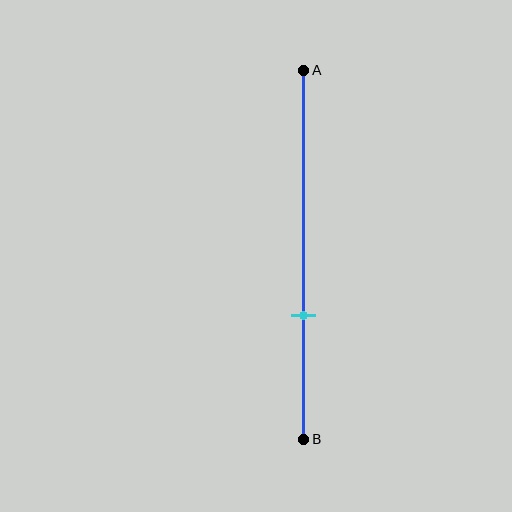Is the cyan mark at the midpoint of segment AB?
No, the mark is at about 65% from A, not at the 50% midpoint.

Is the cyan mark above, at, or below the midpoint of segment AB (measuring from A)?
The cyan mark is below the midpoint of segment AB.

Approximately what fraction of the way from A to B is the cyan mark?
The cyan mark is approximately 65% of the way from A to B.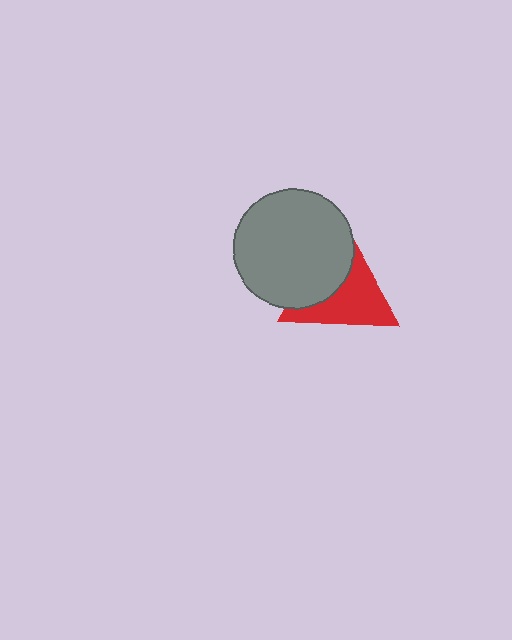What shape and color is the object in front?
The object in front is a gray circle.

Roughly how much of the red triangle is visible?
About half of it is visible (roughly 57%).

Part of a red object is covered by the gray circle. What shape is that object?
It is a triangle.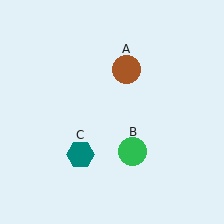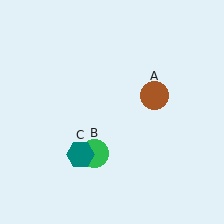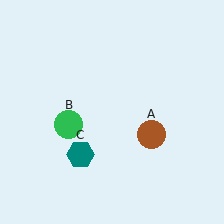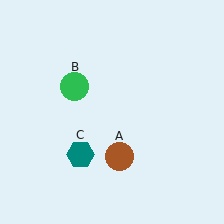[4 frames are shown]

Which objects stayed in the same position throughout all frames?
Teal hexagon (object C) remained stationary.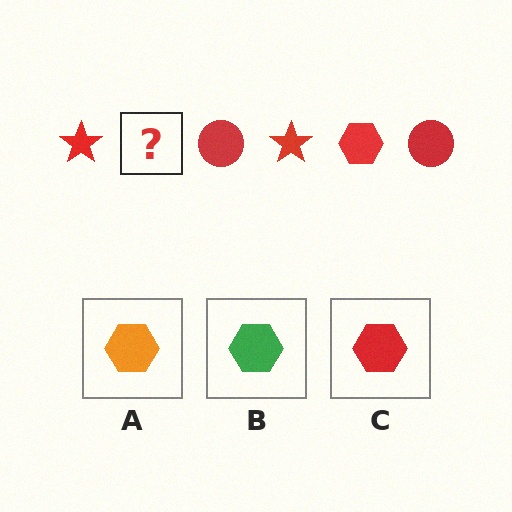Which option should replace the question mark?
Option C.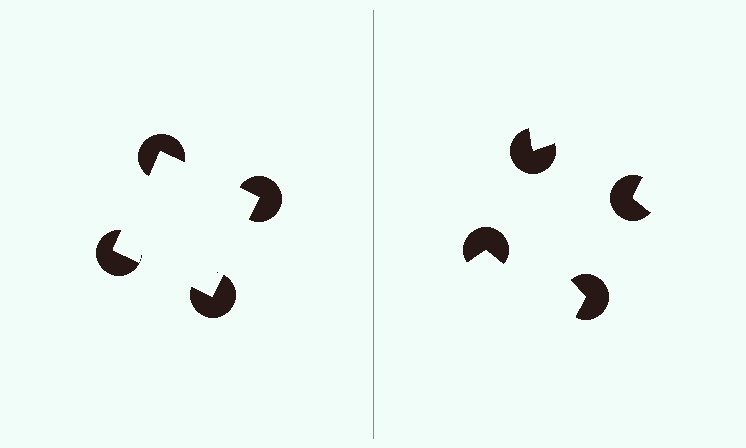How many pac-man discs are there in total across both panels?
8 — 4 on each side.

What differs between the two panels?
The pac-man discs are positioned identically on both sides; only the wedge orientations differ. On the left they align to a square; on the right they are misaligned.